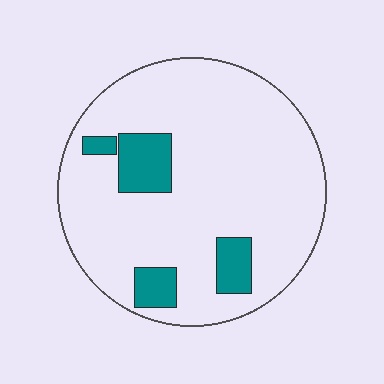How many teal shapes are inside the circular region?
4.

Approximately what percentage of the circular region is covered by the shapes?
Approximately 15%.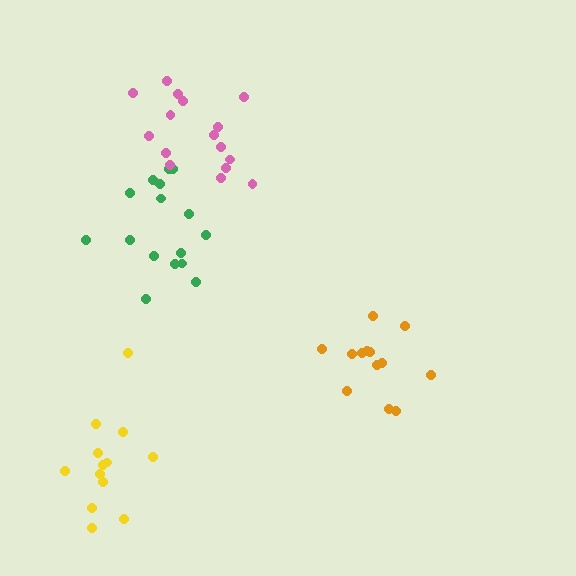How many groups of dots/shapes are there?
There are 4 groups.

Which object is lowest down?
The yellow cluster is bottommost.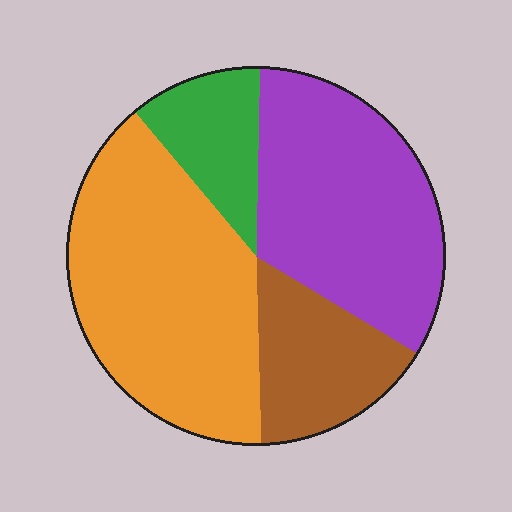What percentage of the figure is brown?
Brown covers 16% of the figure.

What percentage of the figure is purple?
Purple takes up about one third (1/3) of the figure.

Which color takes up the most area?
Orange, at roughly 40%.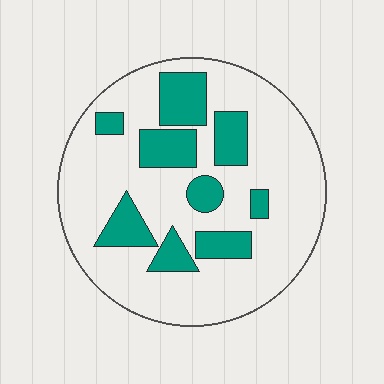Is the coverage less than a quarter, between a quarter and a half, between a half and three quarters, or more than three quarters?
Less than a quarter.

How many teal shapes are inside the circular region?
9.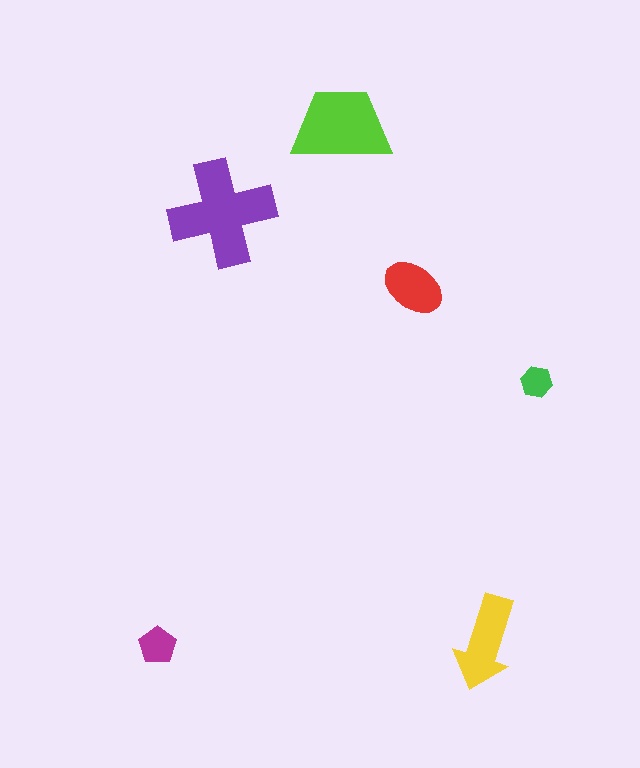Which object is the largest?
The purple cross.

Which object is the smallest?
The green hexagon.